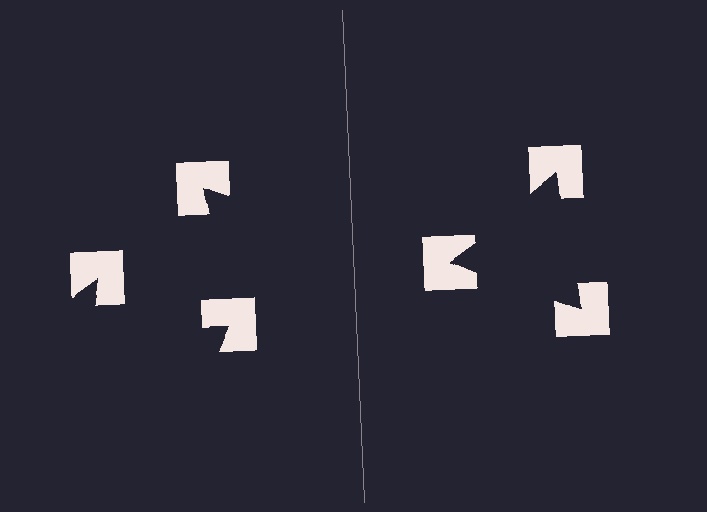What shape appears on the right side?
An illusory triangle.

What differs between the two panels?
The notched squares are positioned identically on both sides; only the wedge orientations differ. On the right they align to a triangle; on the left they are misaligned.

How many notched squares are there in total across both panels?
6 — 3 on each side.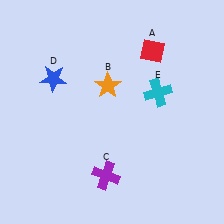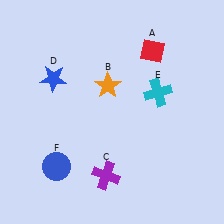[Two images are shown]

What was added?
A blue circle (F) was added in Image 2.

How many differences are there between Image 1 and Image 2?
There is 1 difference between the two images.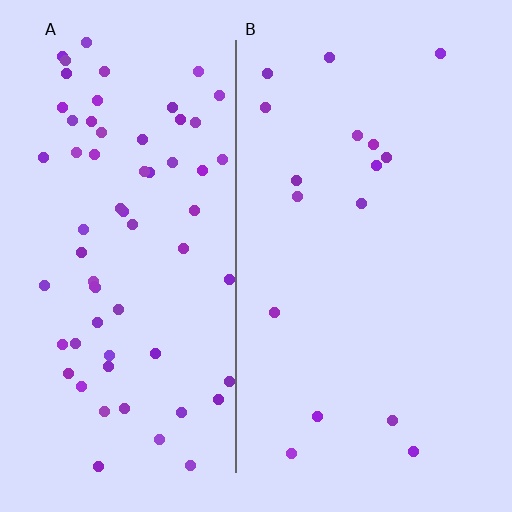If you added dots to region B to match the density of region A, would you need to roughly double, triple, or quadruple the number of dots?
Approximately quadruple.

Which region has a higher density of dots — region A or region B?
A (the left).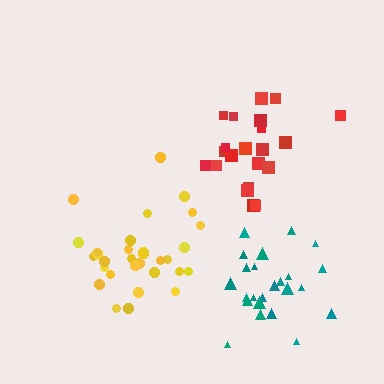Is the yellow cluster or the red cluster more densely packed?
Yellow.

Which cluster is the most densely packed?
Teal.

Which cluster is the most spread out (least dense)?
Red.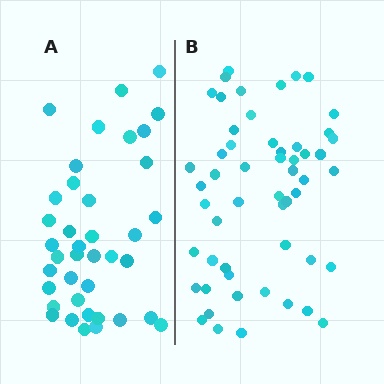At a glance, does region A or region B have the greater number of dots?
Region B (the right region) has more dots.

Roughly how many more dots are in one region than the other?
Region B has approximately 15 more dots than region A.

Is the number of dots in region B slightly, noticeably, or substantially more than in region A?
Region B has noticeably more, but not dramatically so. The ratio is roughly 1.4 to 1.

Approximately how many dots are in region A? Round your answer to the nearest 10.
About 40 dots. (The exact count is 39, which rounds to 40.)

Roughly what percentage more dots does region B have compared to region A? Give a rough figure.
About 40% more.